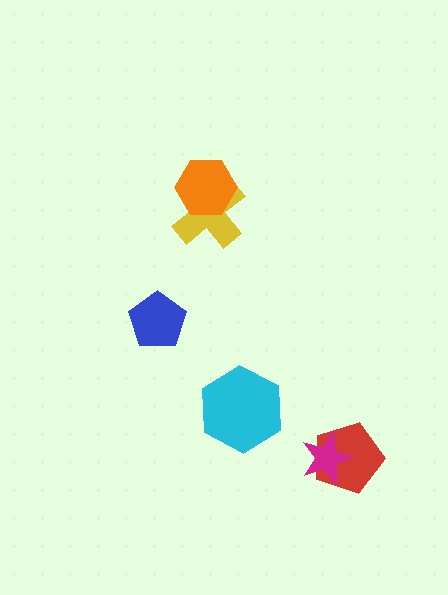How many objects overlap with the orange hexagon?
1 object overlaps with the orange hexagon.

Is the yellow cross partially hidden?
Yes, it is partially covered by another shape.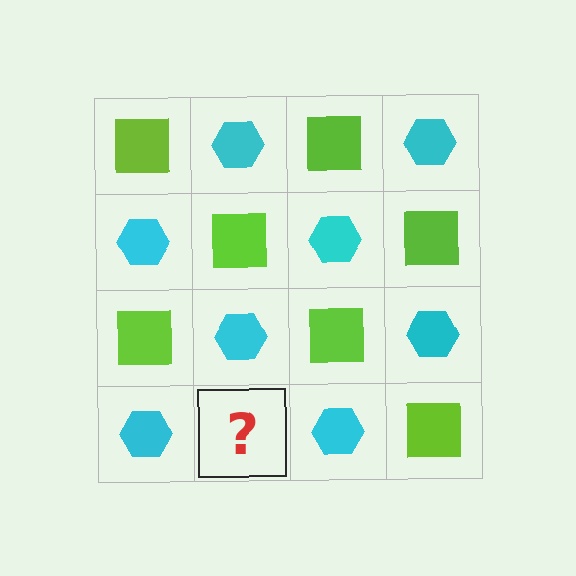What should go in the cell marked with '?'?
The missing cell should contain a lime square.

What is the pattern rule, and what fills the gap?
The rule is that it alternates lime square and cyan hexagon in a checkerboard pattern. The gap should be filled with a lime square.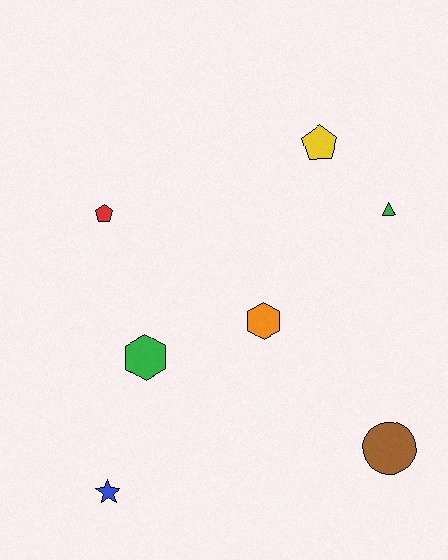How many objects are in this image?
There are 7 objects.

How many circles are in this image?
There is 1 circle.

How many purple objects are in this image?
There are no purple objects.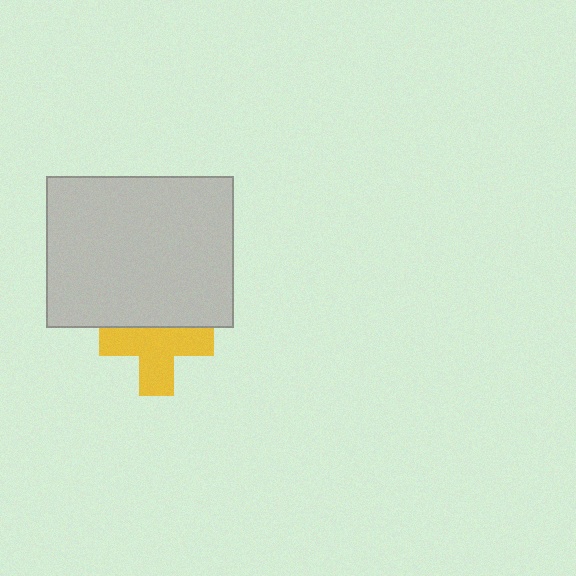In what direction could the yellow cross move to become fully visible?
The yellow cross could move down. That would shift it out from behind the light gray rectangle entirely.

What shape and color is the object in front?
The object in front is a light gray rectangle.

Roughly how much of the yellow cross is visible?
Most of it is visible (roughly 69%).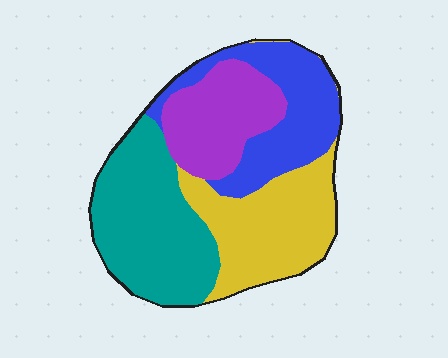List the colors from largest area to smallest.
From largest to smallest: teal, yellow, blue, purple.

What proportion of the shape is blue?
Blue takes up less than a quarter of the shape.